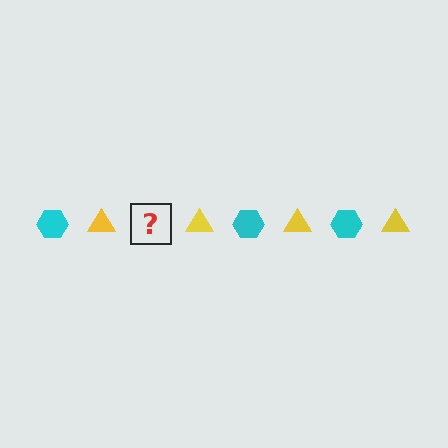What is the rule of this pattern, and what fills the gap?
The rule is that the pattern alternates between cyan hexagon and yellow triangle. The gap should be filled with a cyan hexagon.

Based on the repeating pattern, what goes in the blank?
The blank should be a cyan hexagon.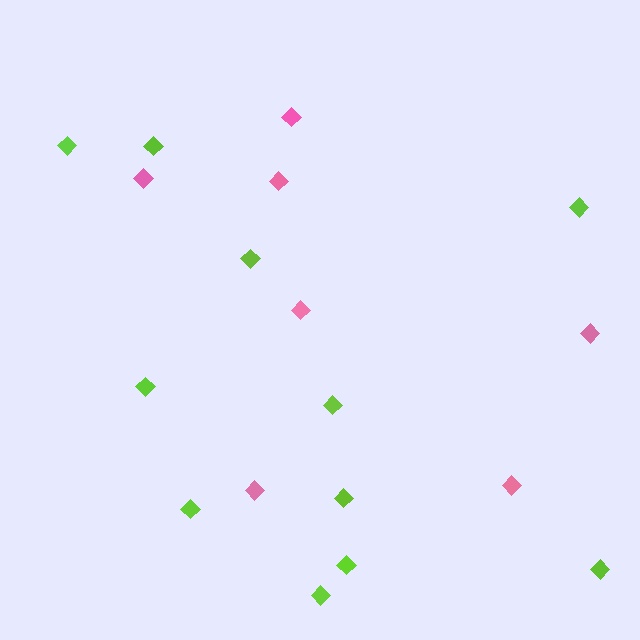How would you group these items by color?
There are 2 groups: one group of lime diamonds (11) and one group of pink diamonds (7).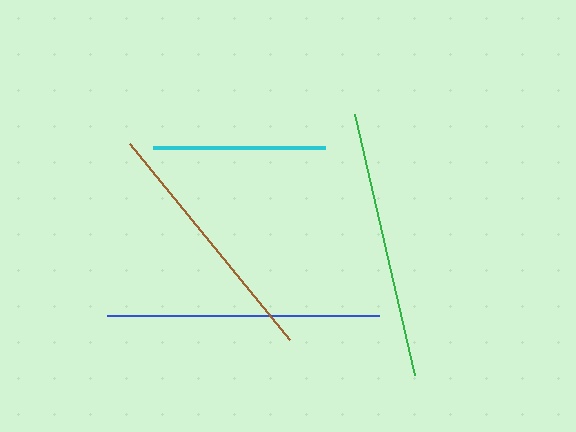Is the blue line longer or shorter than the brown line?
The blue line is longer than the brown line.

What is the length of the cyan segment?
The cyan segment is approximately 172 pixels long.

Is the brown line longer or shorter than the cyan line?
The brown line is longer than the cyan line.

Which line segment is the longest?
The blue line is the longest at approximately 272 pixels.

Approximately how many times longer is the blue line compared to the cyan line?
The blue line is approximately 1.6 times the length of the cyan line.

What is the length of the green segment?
The green segment is approximately 269 pixels long.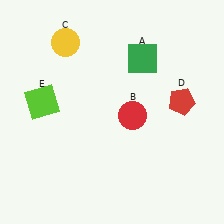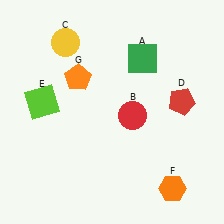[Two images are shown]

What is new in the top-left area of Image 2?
An orange pentagon (G) was added in the top-left area of Image 2.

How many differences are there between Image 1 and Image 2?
There are 2 differences between the two images.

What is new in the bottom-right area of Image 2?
An orange hexagon (F) was added in the bottom-right area of Image 2.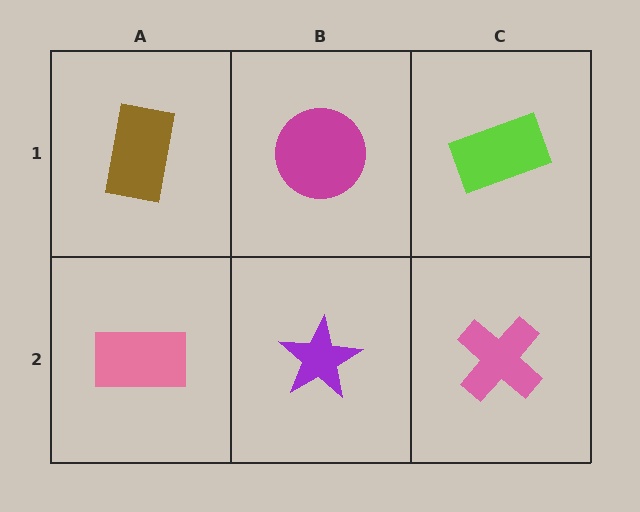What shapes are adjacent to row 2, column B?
A magenta circle (row 1, column B), a pink rectangle (row 2, column A), a pink cross (row 2, column C).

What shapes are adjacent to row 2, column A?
A brown rectangle (row 1, column A), a purple star (row 2, column B).